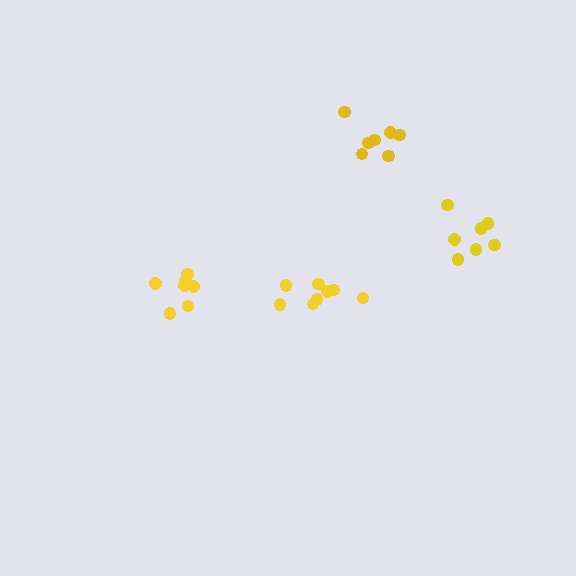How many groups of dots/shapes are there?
There are 4 groups.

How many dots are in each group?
Group 1: 8 dots, Group 2: 8 dots, Group 3: 7 dots, Group 4: 7 dots (30 total).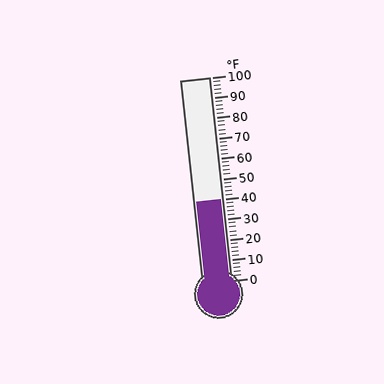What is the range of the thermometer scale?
The thermometer scale ranges from 0°F to 100°F.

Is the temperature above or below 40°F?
The temperature is at 40°F.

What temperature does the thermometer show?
The thermometer shows approximately 40°F.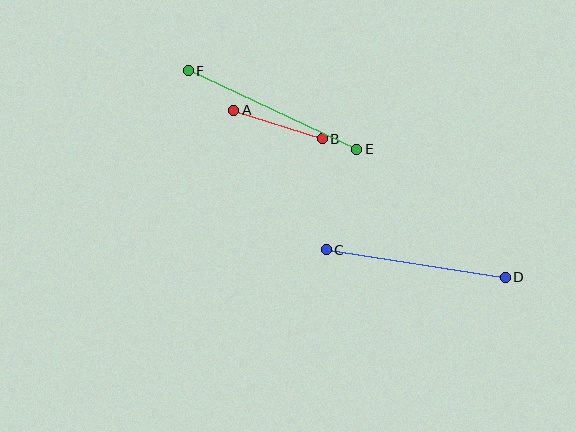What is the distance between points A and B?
The distance is approximately 93 pixels.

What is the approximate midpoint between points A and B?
The midpoint is at approximately (278, 125) pixels.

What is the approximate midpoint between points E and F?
The midpoint is at approximately (272, 110) pixels.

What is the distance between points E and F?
The distance is approximately 186 pixels.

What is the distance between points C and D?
The distance is approximately 181 pixels.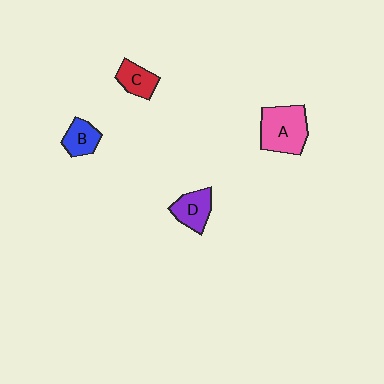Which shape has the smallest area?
Shape B (blue).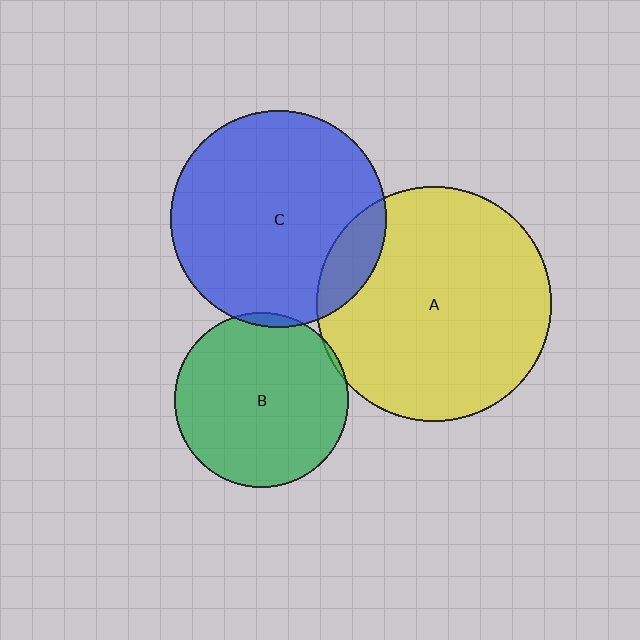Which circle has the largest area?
Circle A (yellow).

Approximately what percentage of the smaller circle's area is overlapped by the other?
Approximately 5%.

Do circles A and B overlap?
Yes.